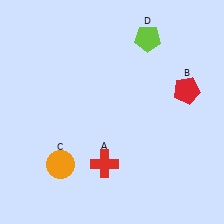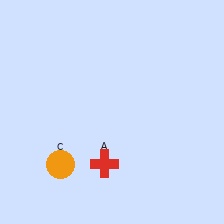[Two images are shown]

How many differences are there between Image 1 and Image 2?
There are 2 differences between the two images.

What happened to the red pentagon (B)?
The red pentagon (B) was removed in Image 2. It was in the top-right area of Image 1.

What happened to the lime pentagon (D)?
The lime pentagon (D) was removed in Image 2. It was in the top-right area of Image 1.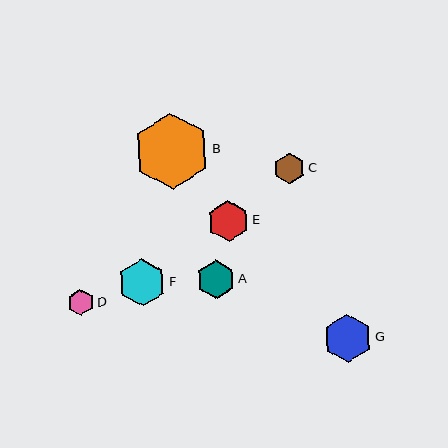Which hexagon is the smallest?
Hexagon D is the smallest with a size of approximately 26 pixels.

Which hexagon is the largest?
Hexagon B is the largest with a size of approximately 76 pixels.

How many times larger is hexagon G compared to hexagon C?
Hexagon G is approximately 1.5 times the size of hexagon C.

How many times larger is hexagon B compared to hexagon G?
Hexagon B is approximately 1.6 times the size of hexagon G.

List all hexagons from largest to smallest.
From largest to smallest: B, G, F, E, A, C, D.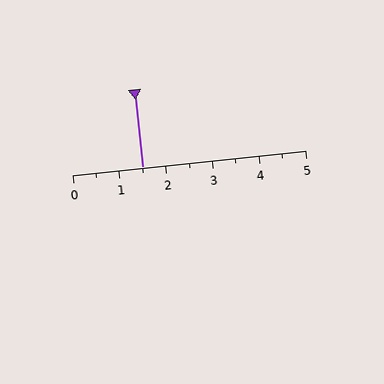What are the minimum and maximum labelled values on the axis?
The axis runs from 0 to 5.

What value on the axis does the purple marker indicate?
The marker indicates approximately 1.5.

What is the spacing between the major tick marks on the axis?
The major ticks are spaced 1 apart.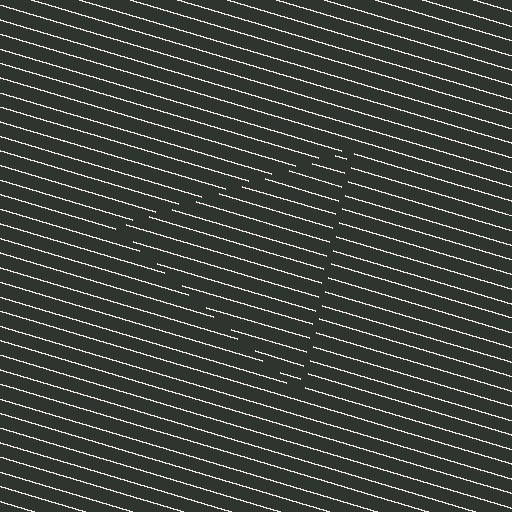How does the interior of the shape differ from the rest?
The interior of the shape contains the same grating, shifted by half a period — the contour is defined by the phase discontinuity where line-ends from the inner and outer gratings abut.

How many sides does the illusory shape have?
3 sides — the line-ends trace a triangle.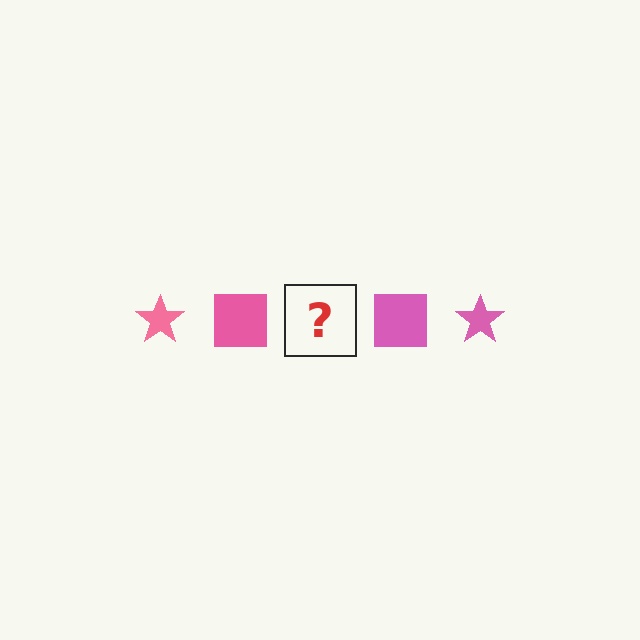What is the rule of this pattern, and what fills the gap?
The rule is that the pattern cycles through star, square shapes in pink. The gap should be filled with a pink star.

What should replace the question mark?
The question mark should be replaced with a pink star.